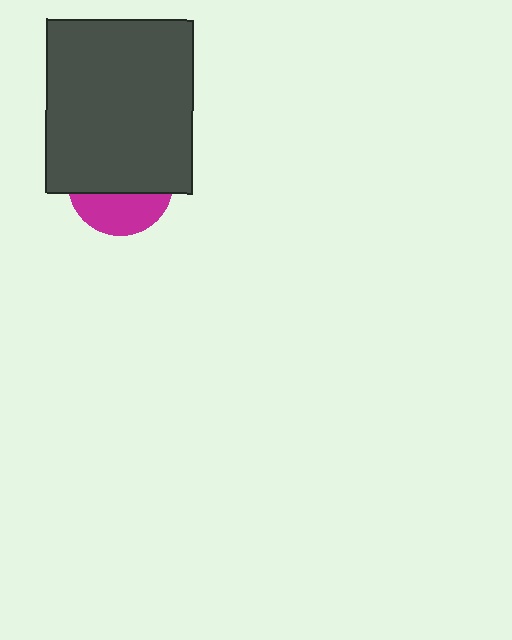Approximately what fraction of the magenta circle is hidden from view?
Roughly 63% of the magenta circle is hidden behind the dark gray rectangle.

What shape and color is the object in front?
The object in front is a dark gray rectangle.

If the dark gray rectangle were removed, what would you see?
You would see the complete magenta circle.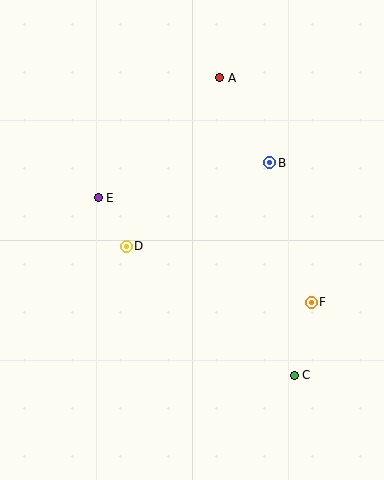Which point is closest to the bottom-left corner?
Point D is closest to the bottom-left corner.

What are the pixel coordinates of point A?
Point A is at (220, 78).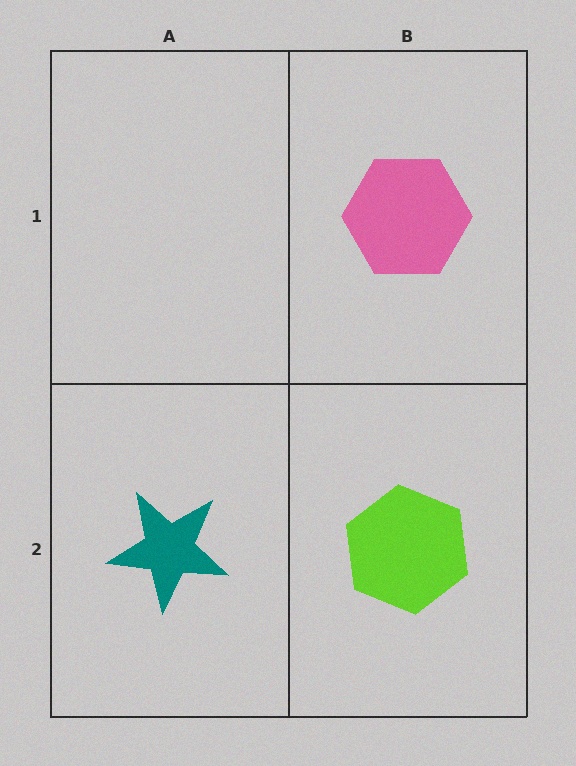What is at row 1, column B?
A pink hexagon.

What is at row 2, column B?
A lime hexagon.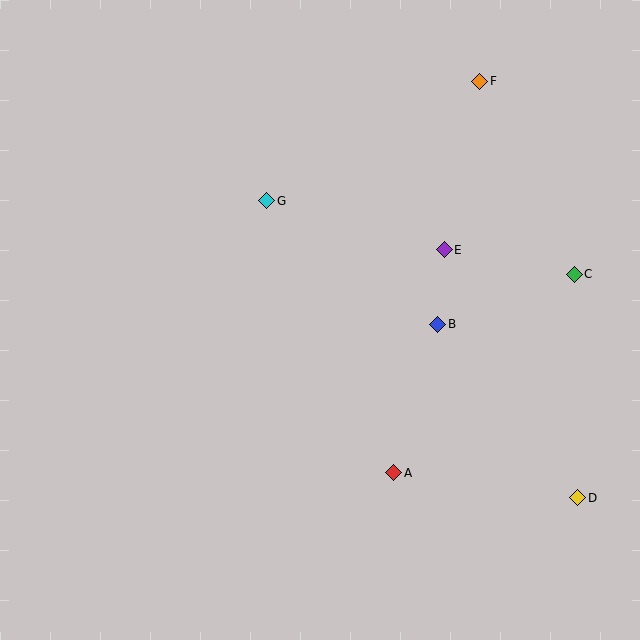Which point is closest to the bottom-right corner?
Point D is closest to the bottom-right corner.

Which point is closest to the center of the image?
Point B at (438, 324) is closest to the center.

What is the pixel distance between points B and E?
The distance between B and E is 75 pixels.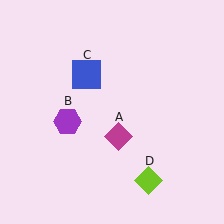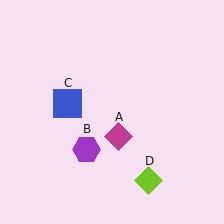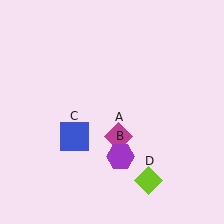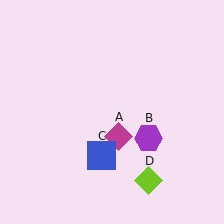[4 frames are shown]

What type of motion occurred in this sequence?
The purple hexagon (object B), blue square (object C) rotated counterclockwise around the center of the scene.